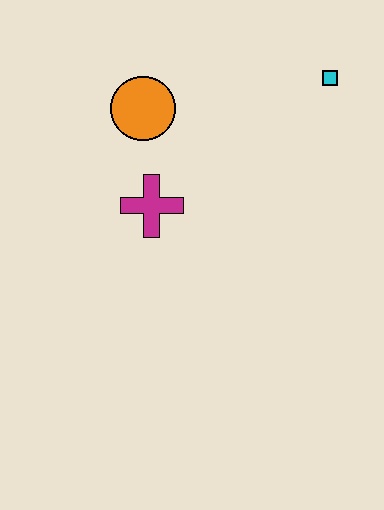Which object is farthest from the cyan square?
The magenta cross is farthest from the cyan square.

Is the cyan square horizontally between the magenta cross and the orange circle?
No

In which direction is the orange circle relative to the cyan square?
The orange circle is to the left of the cyan square.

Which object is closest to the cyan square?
The orange circle is closest to the cyan square.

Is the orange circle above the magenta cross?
Yes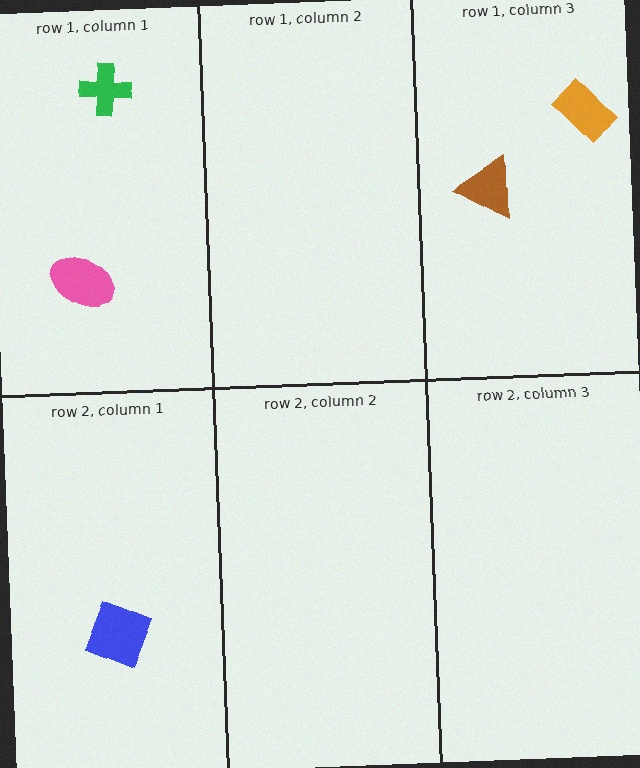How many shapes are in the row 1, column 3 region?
2.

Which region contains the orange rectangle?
The row 1, column 3 region.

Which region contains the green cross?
The row 1, column 1 region.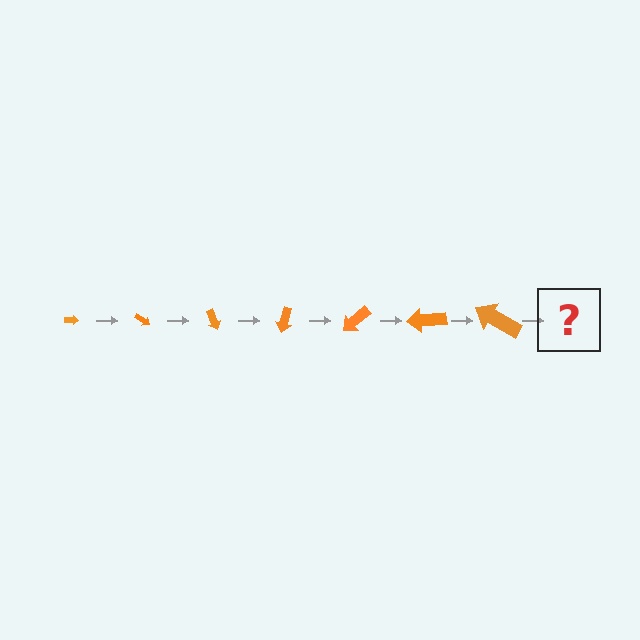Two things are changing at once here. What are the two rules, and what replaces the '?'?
The two rules are that the arrow grows larger each step and it rotates 35 degrees each step. The '?' should be an arrow, larger than the previous one and rotated 245 degrees from the start.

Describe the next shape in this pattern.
It should be an arrow, larger than the previous one and rotated 245 degrees from the start.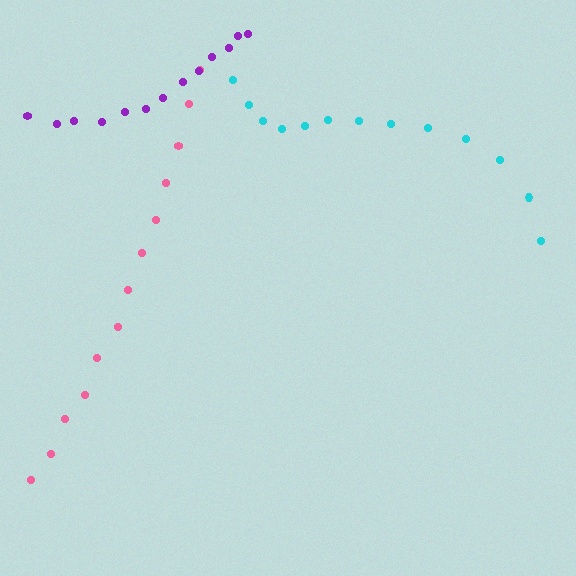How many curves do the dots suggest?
There are 3 distinct paths.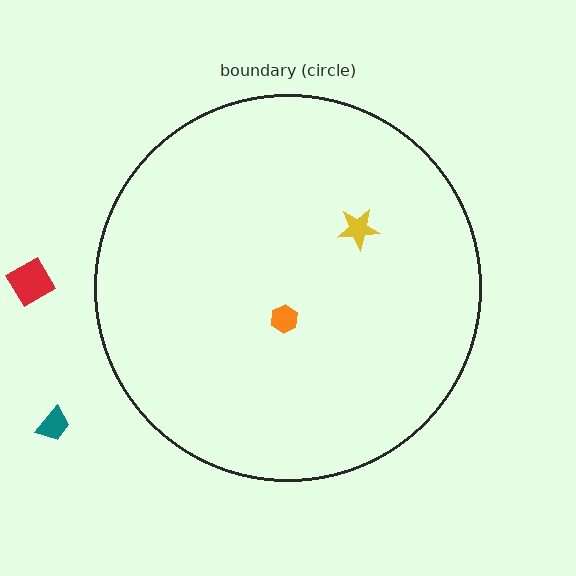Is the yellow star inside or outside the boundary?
Inside.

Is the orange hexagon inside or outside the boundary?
Inside.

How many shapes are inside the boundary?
2 inside, 2 outside.